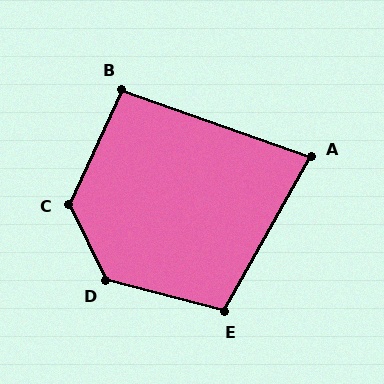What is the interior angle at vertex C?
Approximately 129 degrees (obtuse).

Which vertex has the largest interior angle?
D, at approximately 130 degrees.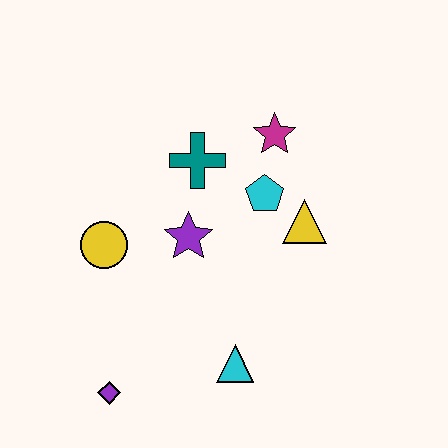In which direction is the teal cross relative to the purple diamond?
The teal cross is above the purple diamond.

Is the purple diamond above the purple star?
No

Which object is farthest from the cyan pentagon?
The purple diamond is farthest from the cyan pentagon.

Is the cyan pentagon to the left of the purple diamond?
No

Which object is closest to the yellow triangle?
The cyan pentagon is closest to the yellow triangle.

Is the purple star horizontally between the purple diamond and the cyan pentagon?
Yes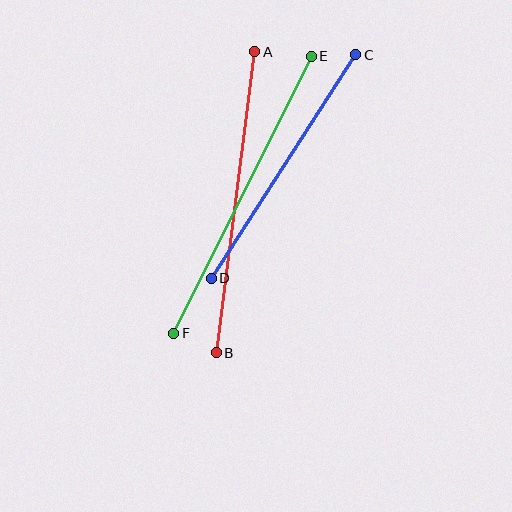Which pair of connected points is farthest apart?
Points E and F are farthest apart.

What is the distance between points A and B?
The distance is approximately 303 pixels.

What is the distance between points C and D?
The distance is approximately 266 pixels.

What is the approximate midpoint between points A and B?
The midpoint is at approximately (236, 202) pixels.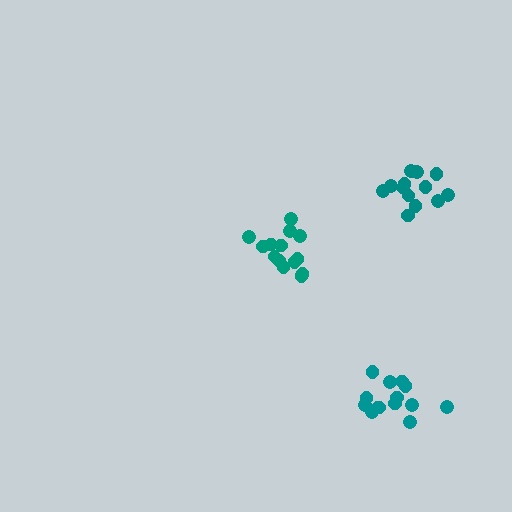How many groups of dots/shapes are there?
There are 3 groups.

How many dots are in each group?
Group 1: 14 dots, Group 2: 13 dots, Group 3: 14 dots (41 total).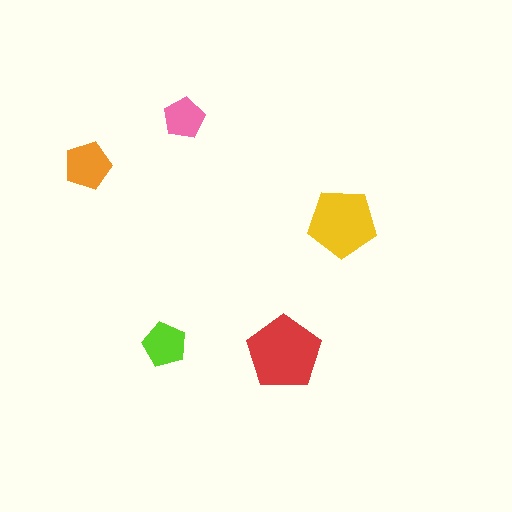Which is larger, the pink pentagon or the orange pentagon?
The orange one.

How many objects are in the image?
There are 5 objects in the image.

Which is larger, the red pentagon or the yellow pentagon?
The red one.